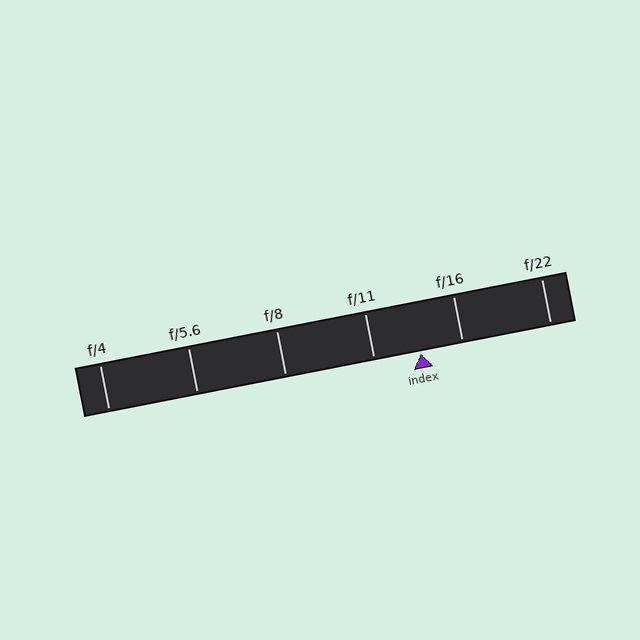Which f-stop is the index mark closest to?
The index mark is closest to f/16.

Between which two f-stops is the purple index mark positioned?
The index mark is between f/11 and f/16.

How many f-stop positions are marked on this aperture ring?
There are 6 f-stop positions marked.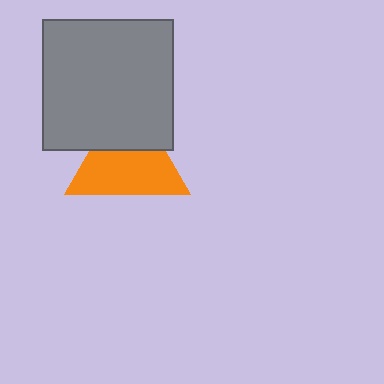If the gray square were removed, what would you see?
You would see the complete orange triangle.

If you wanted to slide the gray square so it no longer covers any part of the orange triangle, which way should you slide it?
Slide it up — that is the most direct way to separate the two shapes.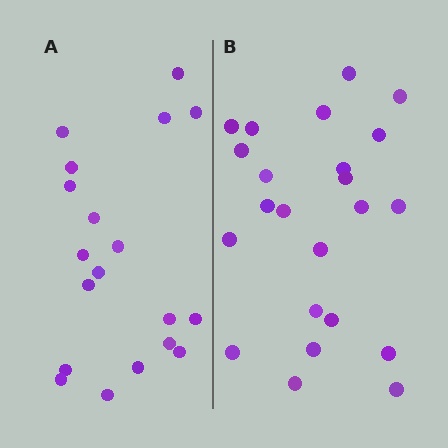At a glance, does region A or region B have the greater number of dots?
Region B (the right region) has more dots.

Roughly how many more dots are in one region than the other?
Region B has about 4 more dots than region A.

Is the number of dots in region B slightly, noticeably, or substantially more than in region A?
Region B has only slightly more — the two regions are fairly close. The ratio is roughly 1.2 to 1.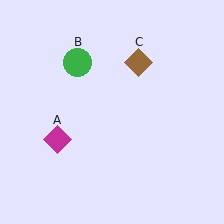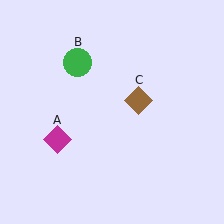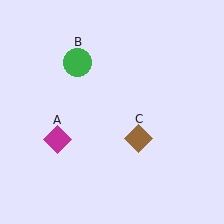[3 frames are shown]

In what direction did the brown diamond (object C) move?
The brown diamond (object C) moved down.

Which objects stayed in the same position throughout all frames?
Magenta diamond (object A) and green circle (object B) remained stationary.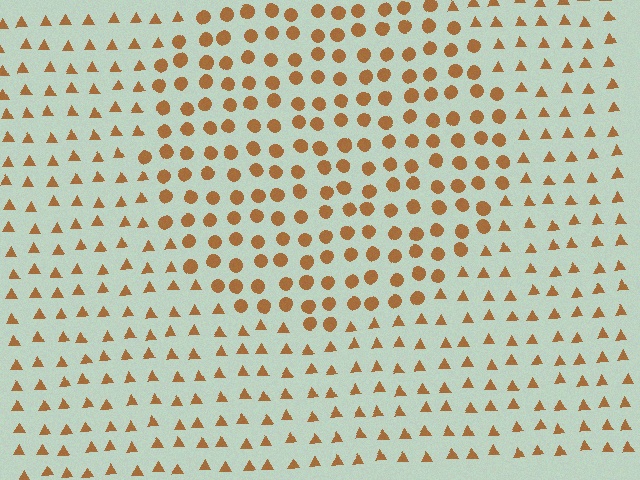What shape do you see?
I see a circle.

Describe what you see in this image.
The image is filled with small brown elements arranged in a uniform grid. A circle-shaped region contains circles, while the surrounding area contains triangles. The boundary is defined purely by the change in element shape.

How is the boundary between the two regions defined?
The boundary is defined by a change in element shape: circles inside vs. triangles outside. All elements share the same color and spacing.